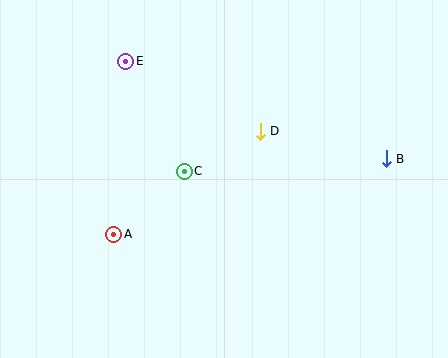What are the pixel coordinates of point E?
Point E is at (126, 61).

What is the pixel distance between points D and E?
The distance between D and E is 151 pixels.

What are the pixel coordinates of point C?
Point C is at (184, 171).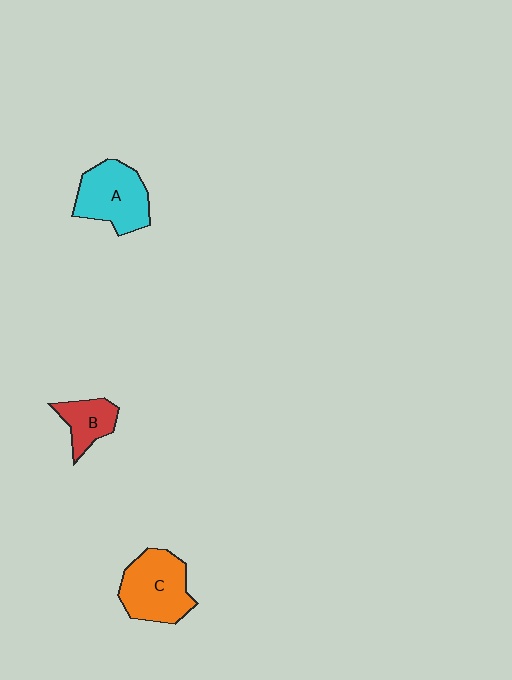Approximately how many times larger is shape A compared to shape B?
Approximately 1.7 times.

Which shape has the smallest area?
Shape B (red).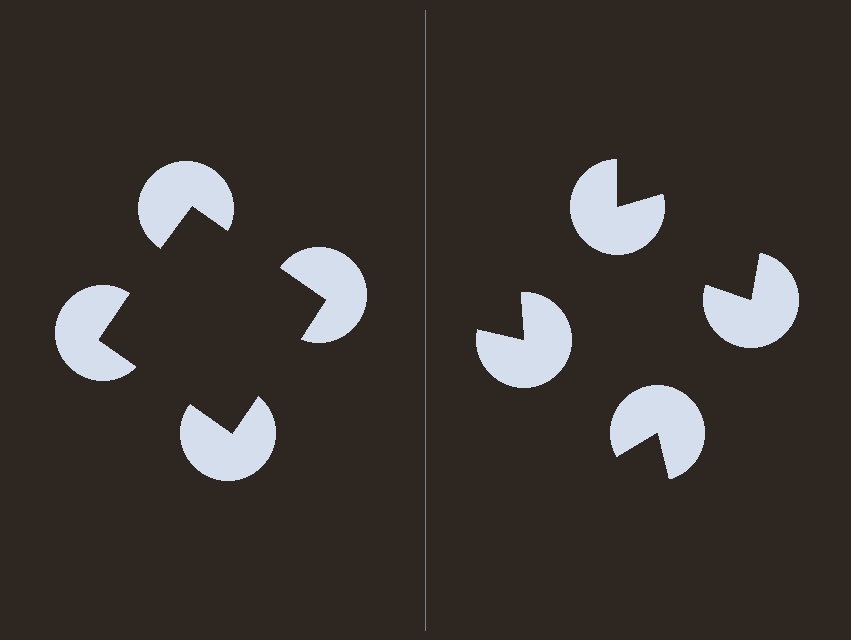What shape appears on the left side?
An illusory square.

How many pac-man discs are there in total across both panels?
8 — 4 on each side.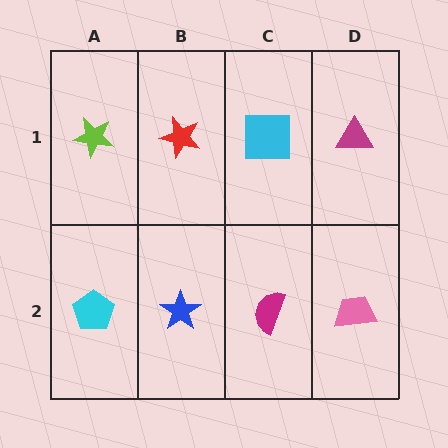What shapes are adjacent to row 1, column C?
A magenta semicircle (row 2, column C), a red star (row 1, column B), a magenta triangle (row 1, column D).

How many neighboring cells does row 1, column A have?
2.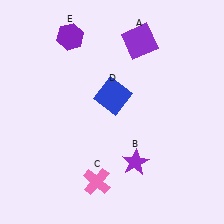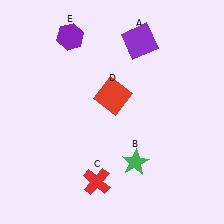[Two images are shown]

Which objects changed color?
B changed from purple to green. C changed from pink to red. D changed from blue to red.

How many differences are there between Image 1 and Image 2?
There are 3 differences between the two images.